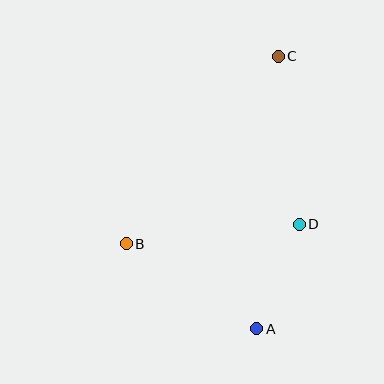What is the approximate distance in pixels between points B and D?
The distance between B and D is approximately 174 pixels.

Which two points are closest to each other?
Points A and D are closest to each other.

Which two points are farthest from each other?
Points A and C are farthest from each other.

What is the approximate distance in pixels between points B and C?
The distance between B and C is approximately 241 pixels.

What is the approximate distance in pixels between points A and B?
The distance between A and B is approximately 156 pixels.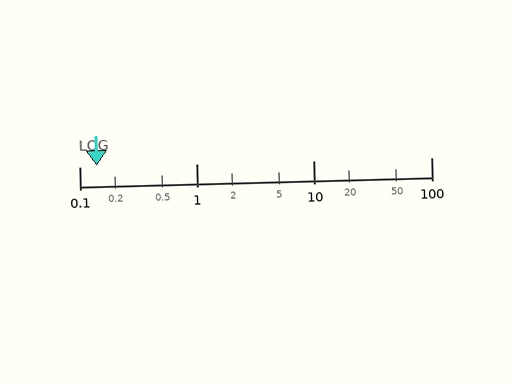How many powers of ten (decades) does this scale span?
The scale spans 3 decades, from 0.1 to 100.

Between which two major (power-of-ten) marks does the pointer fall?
The pointer is between 0.1 and 1.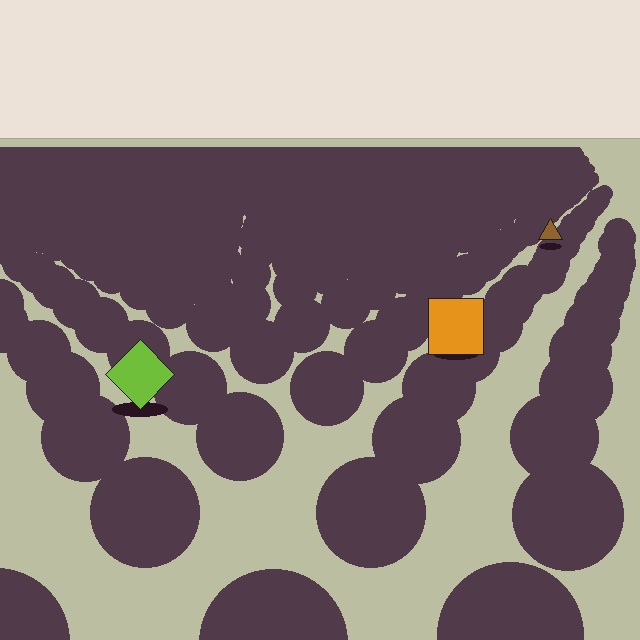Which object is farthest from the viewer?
The brown triangle is farthest from the viewer. It appears smaller and the ground texture around it is denser.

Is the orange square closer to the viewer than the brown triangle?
Yes. The orange square is closer — you can tell from the texture gradient: the ground texture is coarser near it.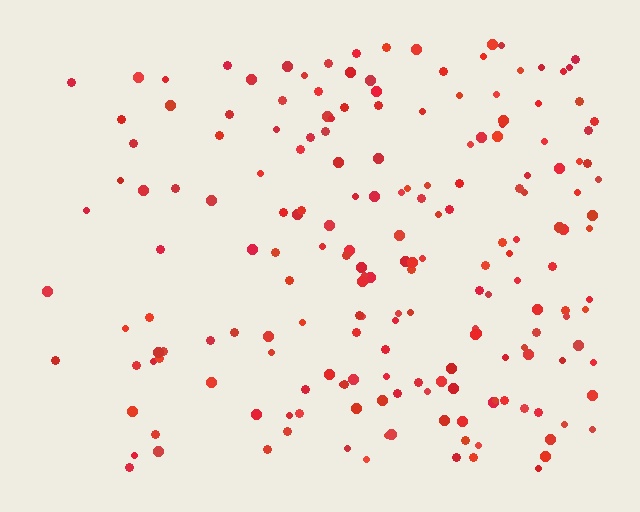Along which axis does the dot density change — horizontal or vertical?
Horizontal.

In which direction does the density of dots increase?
From left to right, with the right side densest.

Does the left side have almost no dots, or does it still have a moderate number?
Still a moderate number, just noticeably fewer than the right.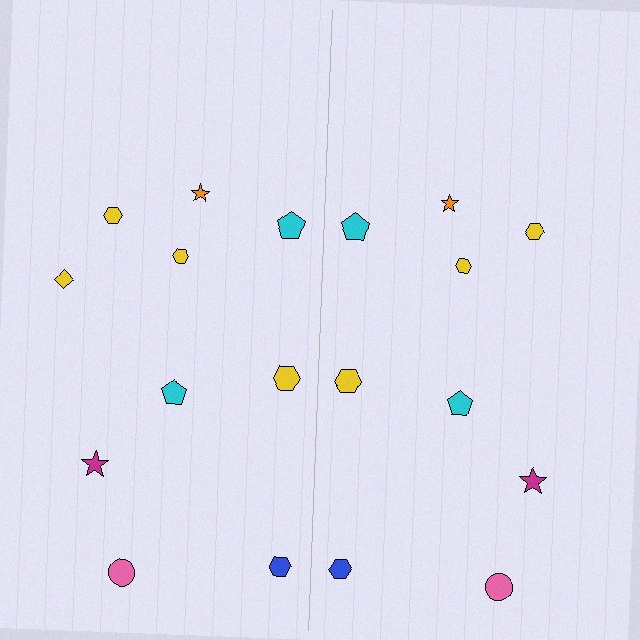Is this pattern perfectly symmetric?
No, the pattern is not perfectly symmetric. A yellow diamond is missing from the right side.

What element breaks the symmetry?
A yellow diamond is missing from the right side.